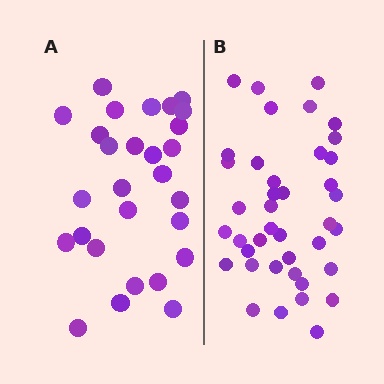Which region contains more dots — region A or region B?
Region B (the right region) has more dots.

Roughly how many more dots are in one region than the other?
Region B has roughly 12 or so more dots than region A.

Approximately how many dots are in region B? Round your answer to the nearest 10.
About 40 dots.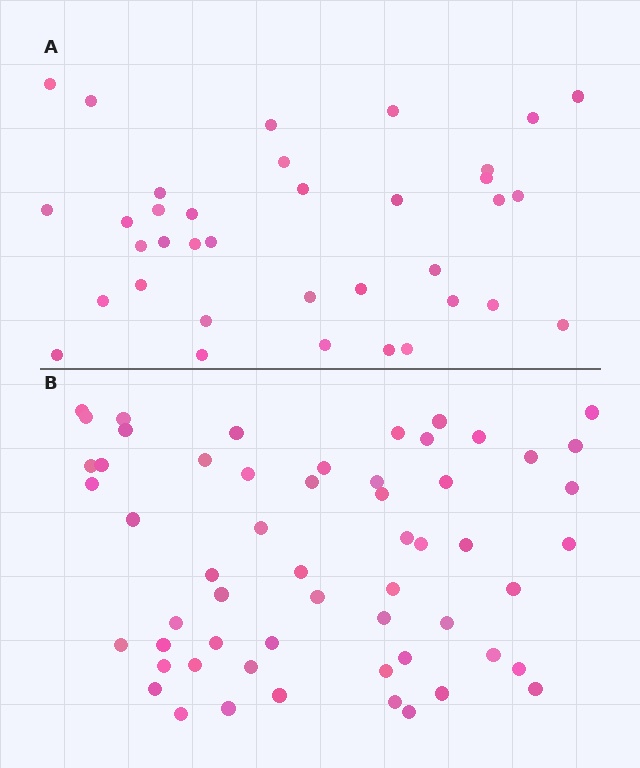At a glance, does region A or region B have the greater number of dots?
Region B (the bottom region) has more dots.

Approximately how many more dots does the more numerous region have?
Region B has approximately 20 more dots than region A.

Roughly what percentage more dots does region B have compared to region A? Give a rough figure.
About 60% more.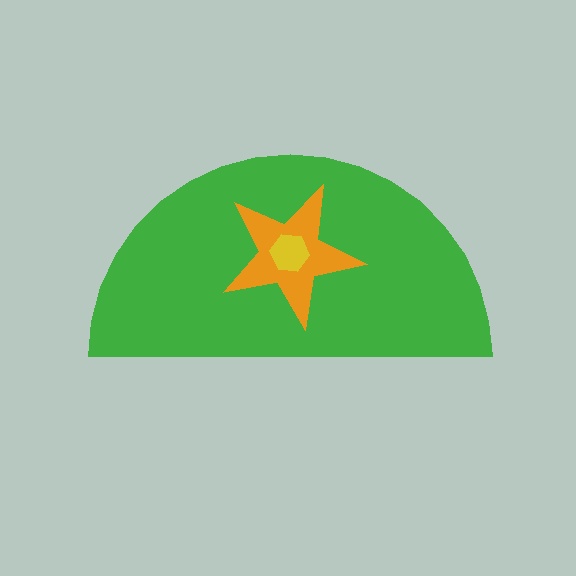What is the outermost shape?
The green semicircle.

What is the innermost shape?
The yellow hexagon.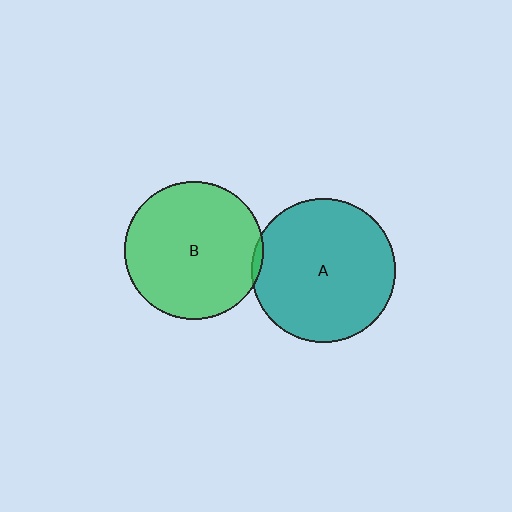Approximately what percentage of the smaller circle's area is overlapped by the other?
Approximately 5%.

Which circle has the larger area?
Circle A (teal).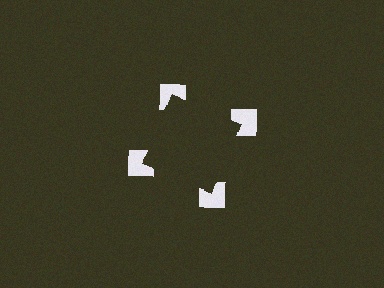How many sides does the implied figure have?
4 sides.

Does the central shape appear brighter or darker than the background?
It typically appears slightly darker than the background, even though no actual brightness change is drawn.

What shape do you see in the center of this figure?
An illusory square — its edges are inferred from the aligned wedge cuts in the notched squares, not physically drawn.